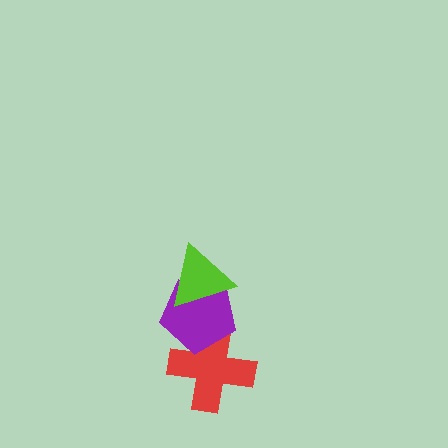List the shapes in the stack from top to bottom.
From top to bottom: the lime triangle, the purple pentagon, the red cross.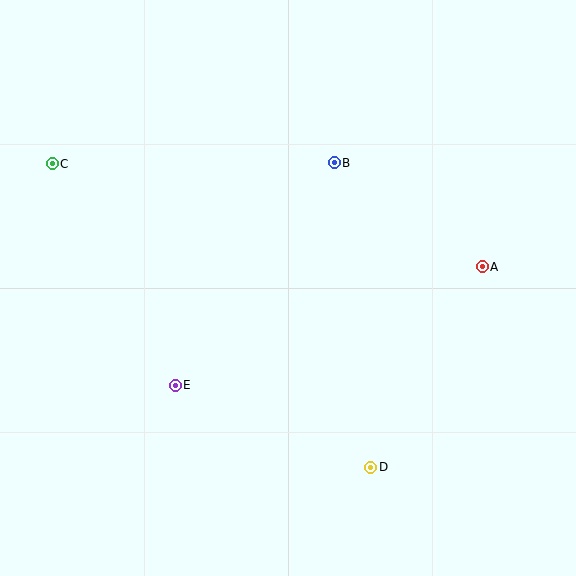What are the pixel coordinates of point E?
Point E is at (175, 385).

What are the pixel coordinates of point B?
Point B is at (334, 163).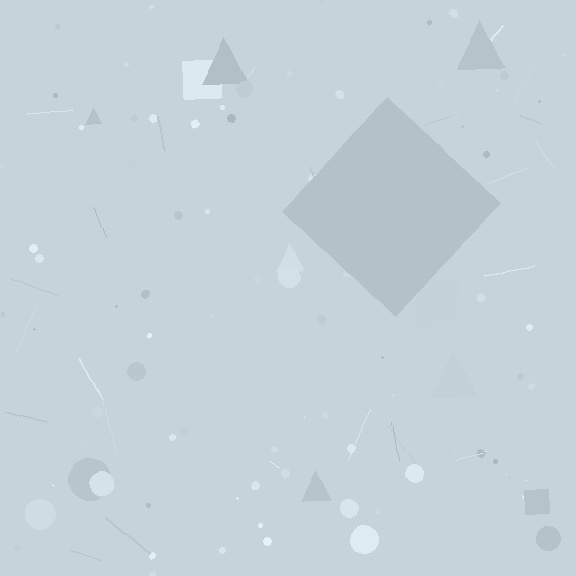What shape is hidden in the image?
A diamond is hidden in the image.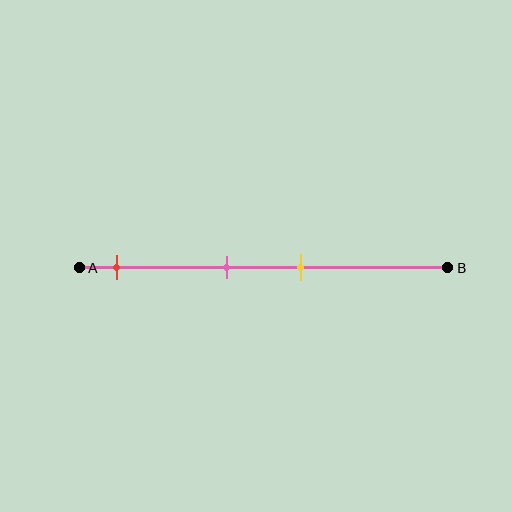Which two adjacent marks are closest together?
The pink and yellow marks are the closest adjacent pair.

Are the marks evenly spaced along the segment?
No, the marks are not evenly spaced.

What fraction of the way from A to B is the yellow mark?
The yellow mark is approximately 60% (0.6) of the way from A to B.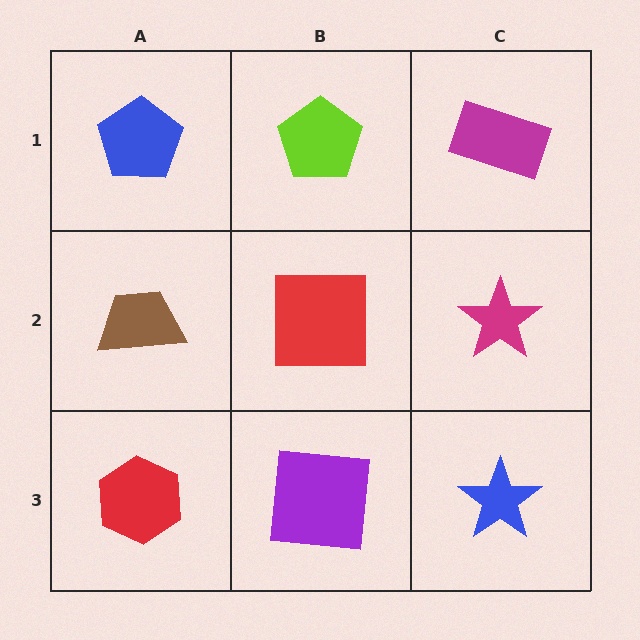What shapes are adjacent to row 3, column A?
A brown trapezoid (row 2, column A), a purple square (row 3, column B).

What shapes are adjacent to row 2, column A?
A blue pentagon (row 1, column A), a red hexagon (row 3, column A), a red square (row 2, column B).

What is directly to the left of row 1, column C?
A lime pentagon.